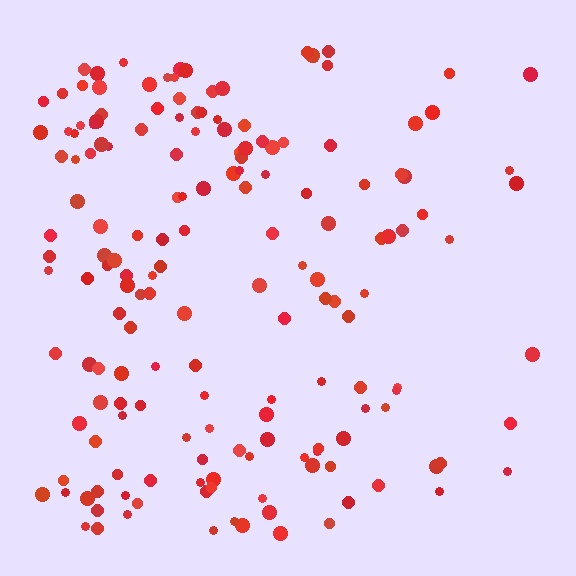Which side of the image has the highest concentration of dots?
The left.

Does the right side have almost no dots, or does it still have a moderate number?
Still a moderate number, just noticeably fewer than the left.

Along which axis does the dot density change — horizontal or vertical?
Horizontal.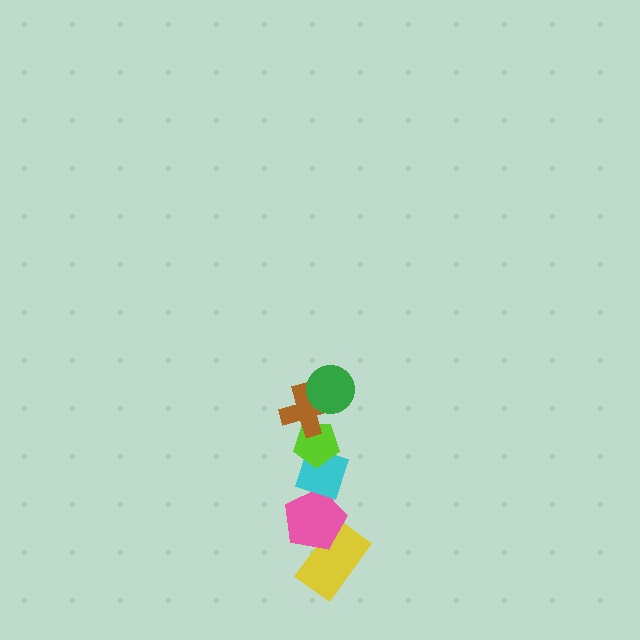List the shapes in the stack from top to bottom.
From top to bottom: the green circle, the brown cross, the lime pentagon, the cyan diamond, the pink pentagon, the yellow rectangle.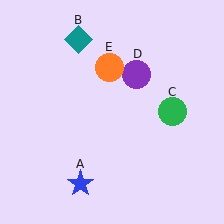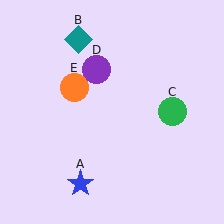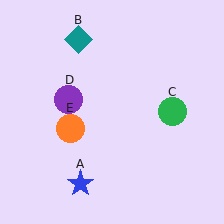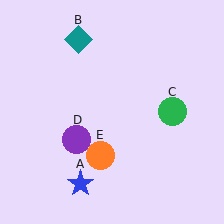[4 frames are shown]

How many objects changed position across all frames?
2 objects changed position: purple circle (object D), orange circle (object E).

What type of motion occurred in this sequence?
The purple circle (object D), orange circle (object E) rotated counterclockwise around the center of the scene.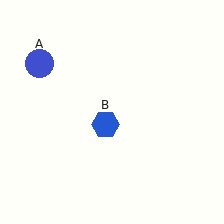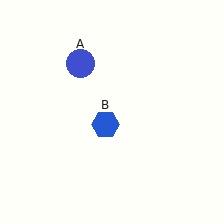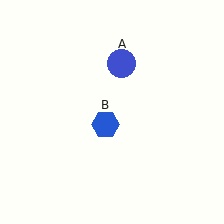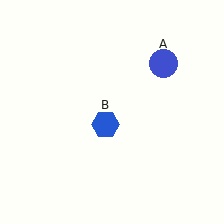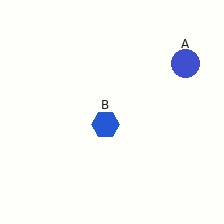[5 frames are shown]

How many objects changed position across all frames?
1 object changed position: blue circle (object A).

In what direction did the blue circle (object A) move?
The blue circle (object A) moved right.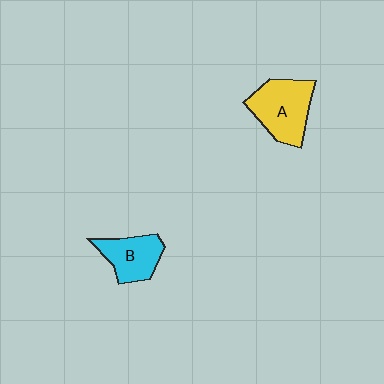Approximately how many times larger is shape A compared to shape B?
Approximately 1.4 times.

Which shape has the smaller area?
Shape B (cyan).